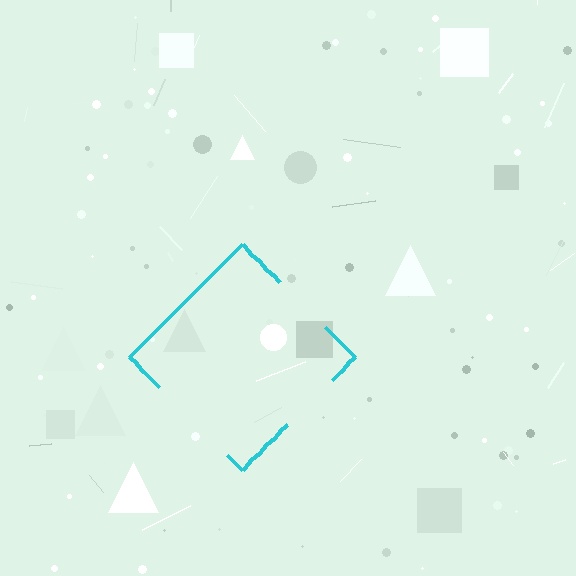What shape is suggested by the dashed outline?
The dashed outline suggests a diamond.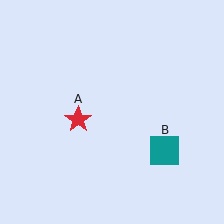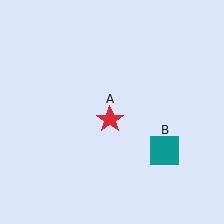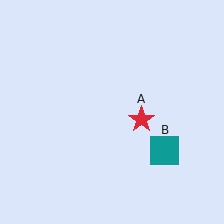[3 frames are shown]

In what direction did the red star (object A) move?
The red star (object A) moved right.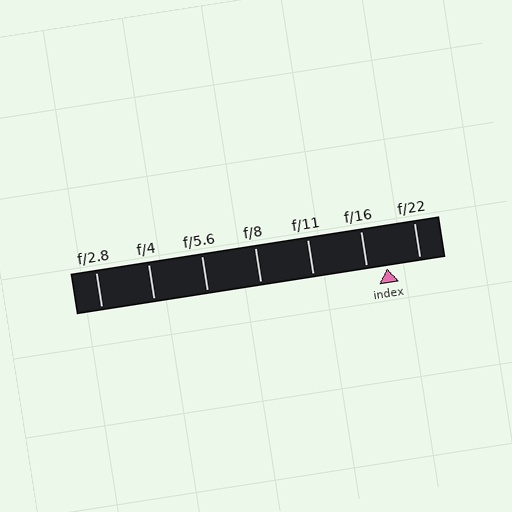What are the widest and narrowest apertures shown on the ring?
The widest aperture shown is f/2.8 and the narrowest is f/22.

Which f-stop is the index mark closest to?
The index mark is closest to f/16.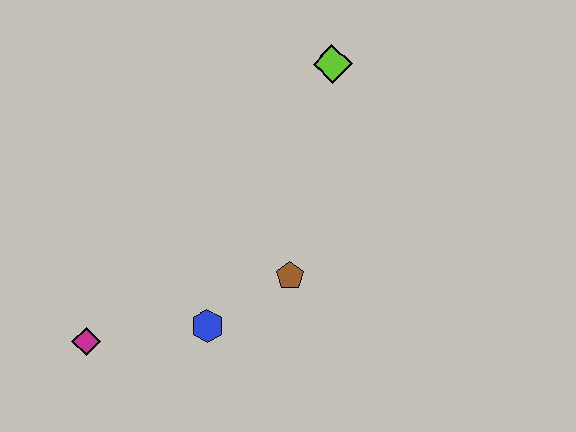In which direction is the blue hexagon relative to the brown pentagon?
The blue hexagon is to the left of the brown pentagon.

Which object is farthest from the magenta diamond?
The lime diamond is farthest from the magenta diamond.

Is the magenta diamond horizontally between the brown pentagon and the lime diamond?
No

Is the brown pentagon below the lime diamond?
Yes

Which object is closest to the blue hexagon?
The brown pentagon is closest to the blue hexagon.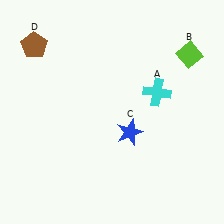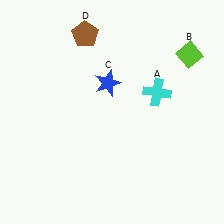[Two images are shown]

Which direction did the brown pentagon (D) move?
The brown pentagon (D) moved right.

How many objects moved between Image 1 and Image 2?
2 objects moved between the two images.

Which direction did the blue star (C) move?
The blue star (C) moved up.